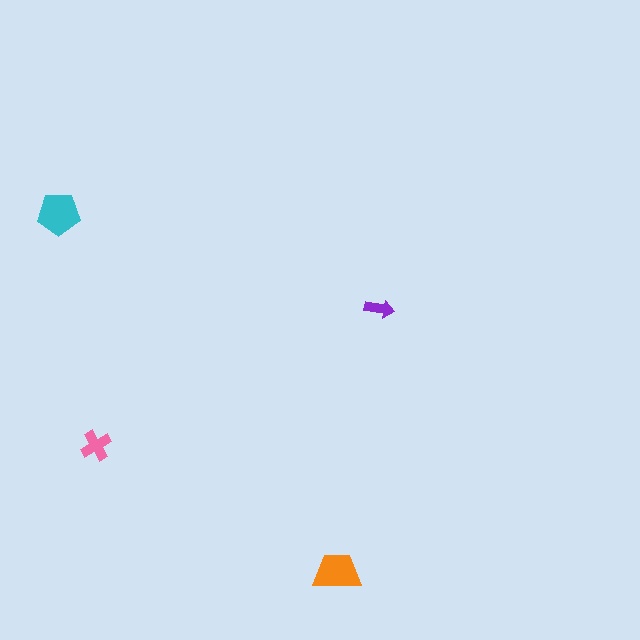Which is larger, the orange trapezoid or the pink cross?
The orange trapezoid.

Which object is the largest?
The cyan pentagon.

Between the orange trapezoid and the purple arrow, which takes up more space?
The orange trapezoid.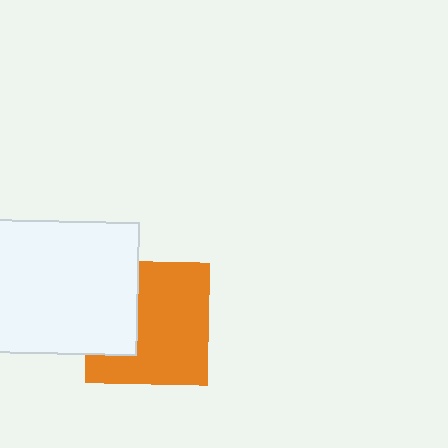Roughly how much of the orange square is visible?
Most of it is visible (roughly 68%).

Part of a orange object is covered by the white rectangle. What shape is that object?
It is a square.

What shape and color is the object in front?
The object in front is a white rectangle.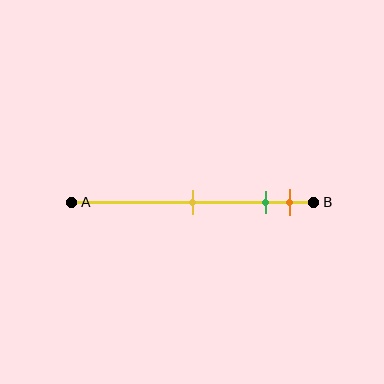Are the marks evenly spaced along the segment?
No, the marks are not evenly spaced.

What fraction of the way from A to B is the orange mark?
The orange mark is approximately 90% (0.9) of the way from A to B.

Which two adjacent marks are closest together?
The green and orange marks are the closest adjacent pair.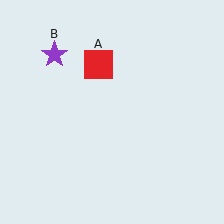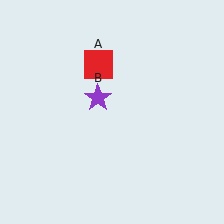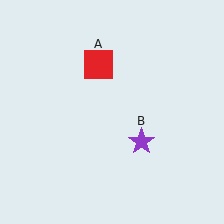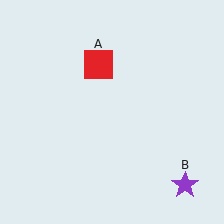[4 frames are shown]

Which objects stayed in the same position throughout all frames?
Red square (object A) remained stationary.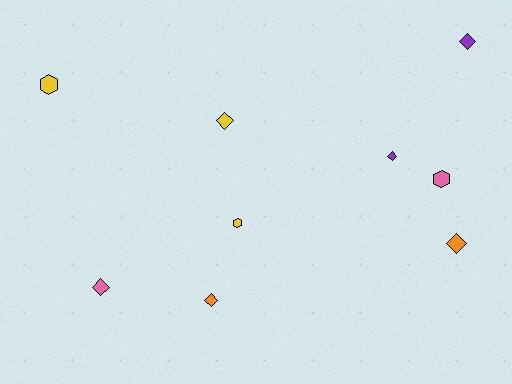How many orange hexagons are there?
There are no orange hexagons.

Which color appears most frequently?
Yellow, with 3 objects.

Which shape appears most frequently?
Diamond, with 6 objects.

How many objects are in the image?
There are 9 objects.